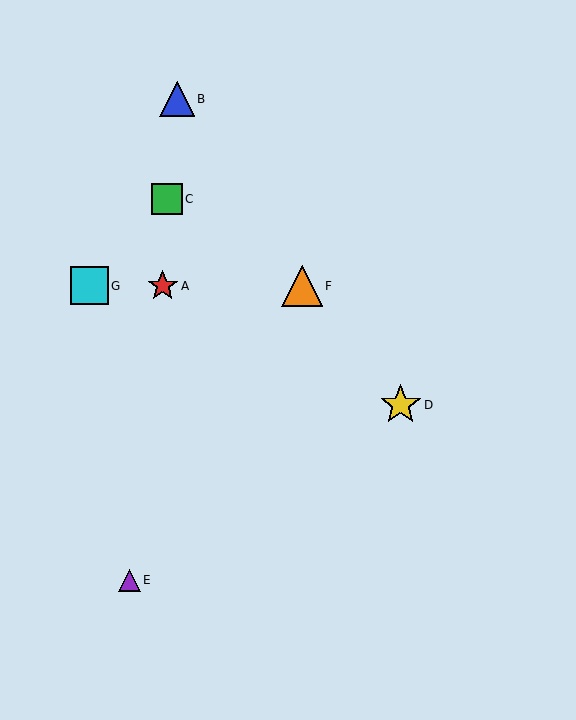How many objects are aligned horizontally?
3 objects (A, F, G) are aligned horizontally.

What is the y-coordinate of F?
Object F is at y≈286.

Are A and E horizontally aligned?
No, A is at y≈286 and E is at y≈580.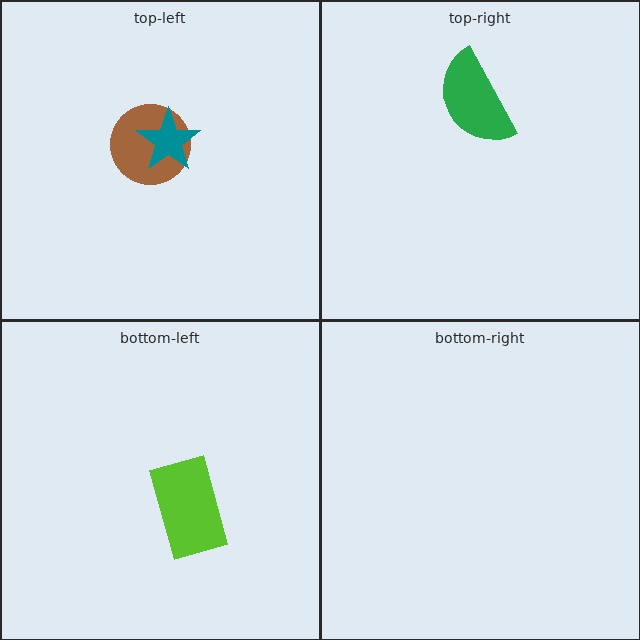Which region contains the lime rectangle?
The bottom-left region.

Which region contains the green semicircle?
The top-right region.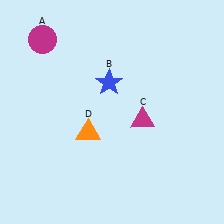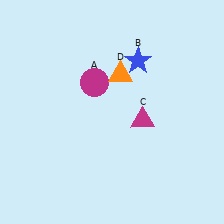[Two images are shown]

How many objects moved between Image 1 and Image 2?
3 objects moved between the two images.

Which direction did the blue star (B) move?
The blue star (B) moved right.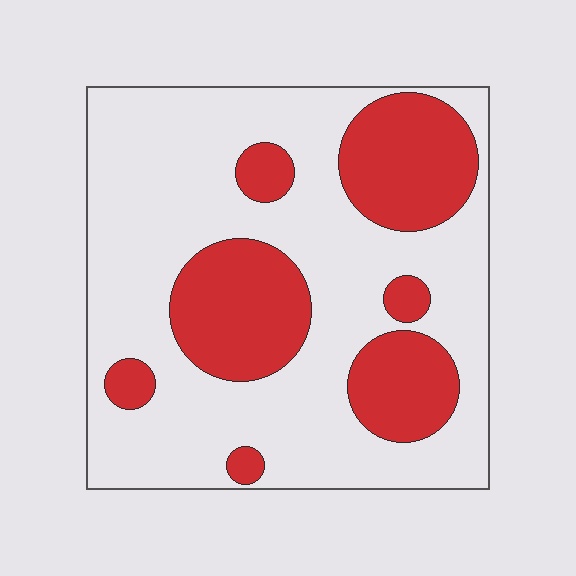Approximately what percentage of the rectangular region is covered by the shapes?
Approximately 30%.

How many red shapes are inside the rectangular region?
7.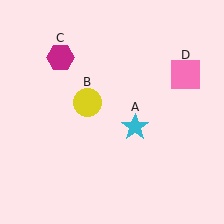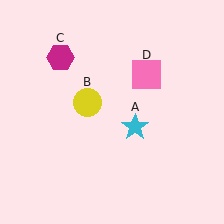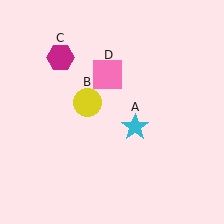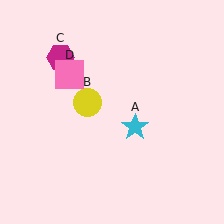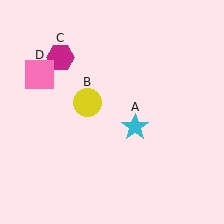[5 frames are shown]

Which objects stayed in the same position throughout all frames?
Cyan star (object A) and yellow circle (object B) and magenta hexagon (object C) remained stationary.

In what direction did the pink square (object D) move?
The pink square (object D) moved left.